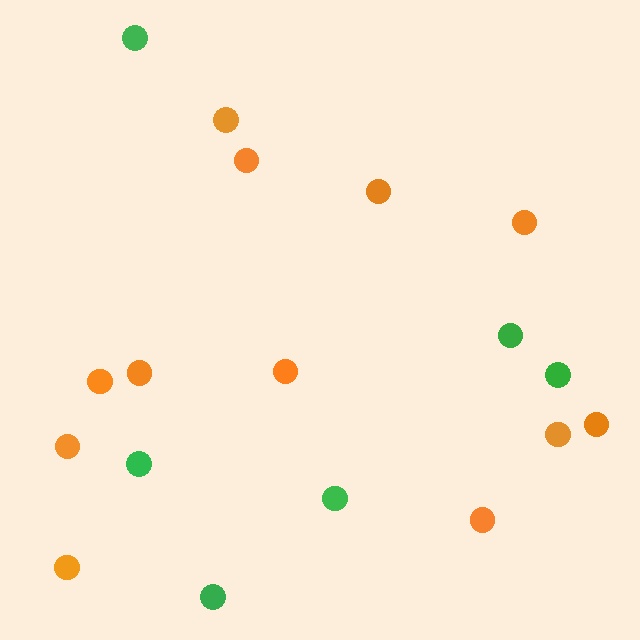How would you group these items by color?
There are 2 groups: one group of orange circles (12) and one group of green circles (6).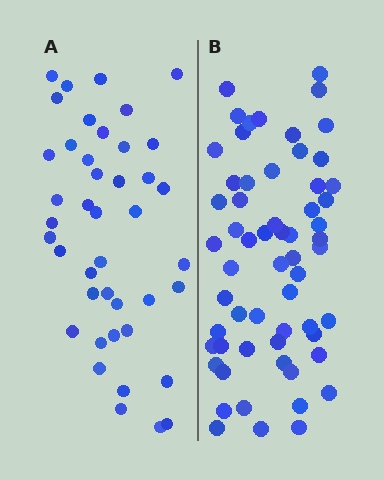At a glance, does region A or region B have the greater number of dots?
Region B (the right region) has more dots.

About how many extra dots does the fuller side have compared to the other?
Region B has approximately 20 more dots than region A.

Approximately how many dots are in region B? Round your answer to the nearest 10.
About 60 dots.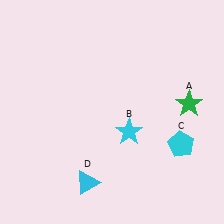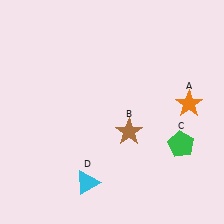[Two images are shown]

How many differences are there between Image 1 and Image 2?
There are 3 differences between the two images.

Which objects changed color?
A changed from green to orange. B changed from cyan to brown. C changed from cyan to green.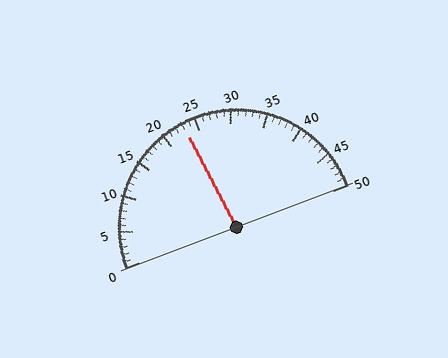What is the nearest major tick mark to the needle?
The nearest major tick mark is 25.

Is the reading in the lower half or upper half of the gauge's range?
The reading is in the lower half of the range (0 to 50).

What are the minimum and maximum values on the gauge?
The gauge ranges from 0 to 50.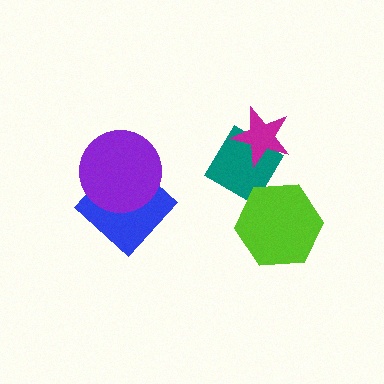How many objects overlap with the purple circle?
1 object overlaps with the purple circle.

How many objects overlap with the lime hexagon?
0 objects overlap with the lime hexagon.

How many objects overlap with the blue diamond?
1 object overlaps with the blue diamond.